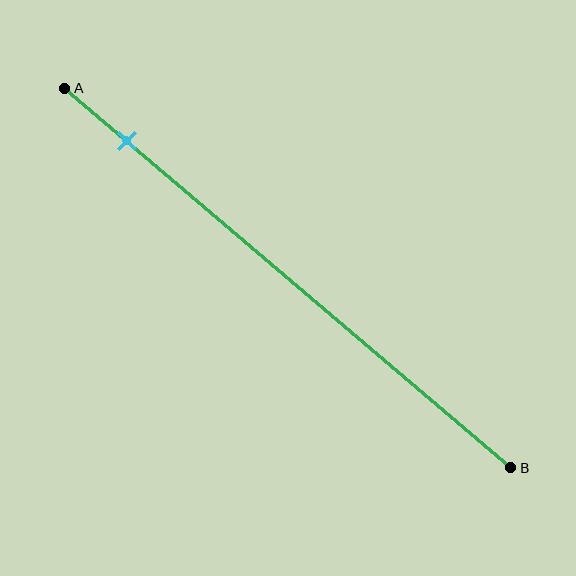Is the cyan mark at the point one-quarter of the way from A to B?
No, the mark is at about 15% from A, not at the 25% one-quarter point.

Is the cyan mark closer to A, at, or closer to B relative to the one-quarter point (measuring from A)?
The cyan mark is closer to point A than the one-quarter point of segment AB.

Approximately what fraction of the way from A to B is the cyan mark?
The cyan mark is approximately 15% of the way from A to B.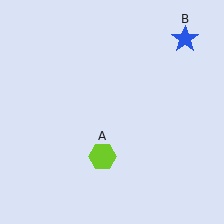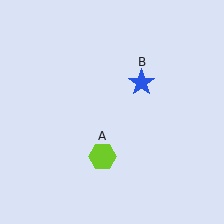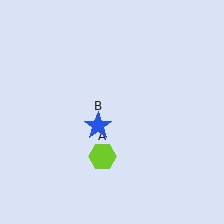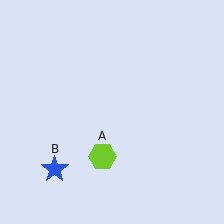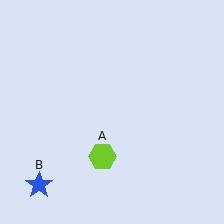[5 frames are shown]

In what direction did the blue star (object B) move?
The blue star (object B) moved down and to the left.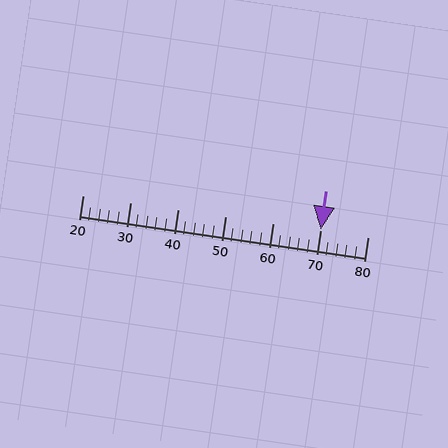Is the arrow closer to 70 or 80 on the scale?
The arrow is closer to 70.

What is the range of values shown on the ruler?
The ruler shows values from 20 to 80.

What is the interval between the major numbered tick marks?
The major tick marks are spaced 10 units apart.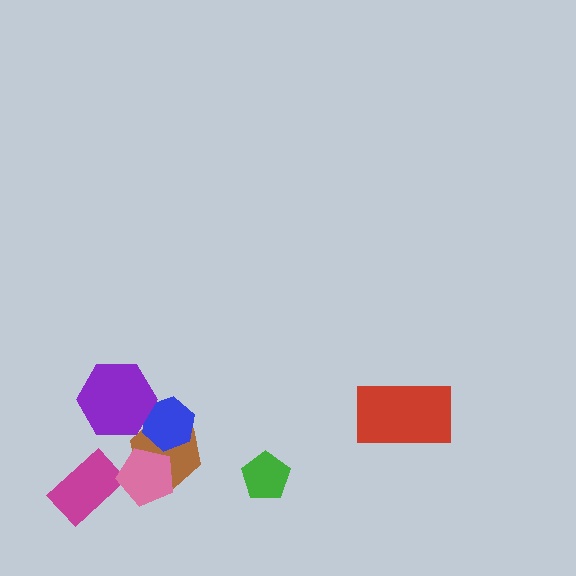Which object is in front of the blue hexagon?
The purple hexagon is in front of the blue hexagon.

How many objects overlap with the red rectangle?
0 objects overlap with the red rectangle.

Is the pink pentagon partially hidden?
No, no other shape covers it.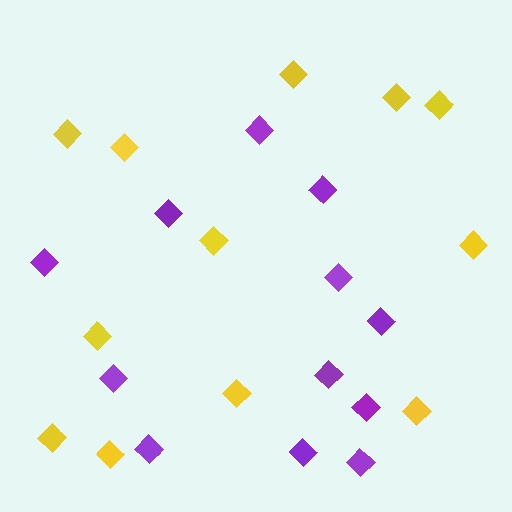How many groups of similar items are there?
There are 2 groups: one group of yellow diamonds (12) and one group of purple diamonds (12).